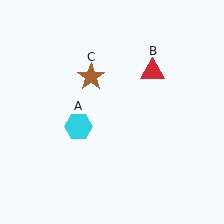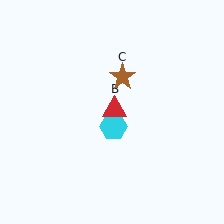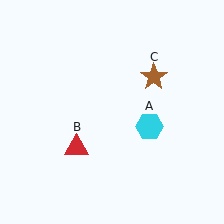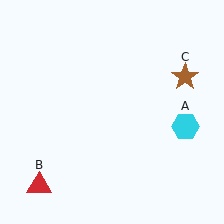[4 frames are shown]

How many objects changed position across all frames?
3 objects changed position: cyan hexagon (object A), red triangle (object B), brown star (object C).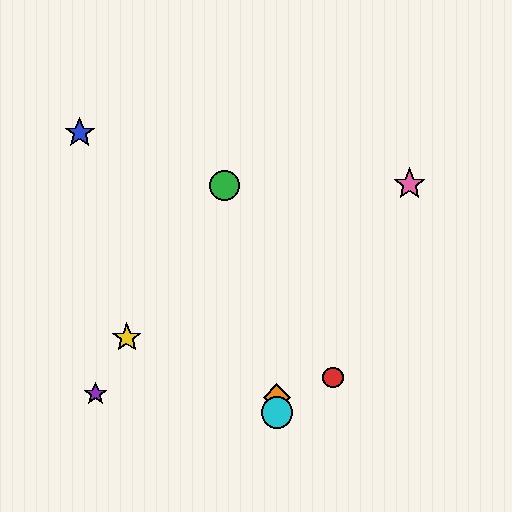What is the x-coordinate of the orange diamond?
The orange diamond is at x≈277.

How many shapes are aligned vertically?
2 shapes (the orange diamond, the cyan circle) are aligned vertically.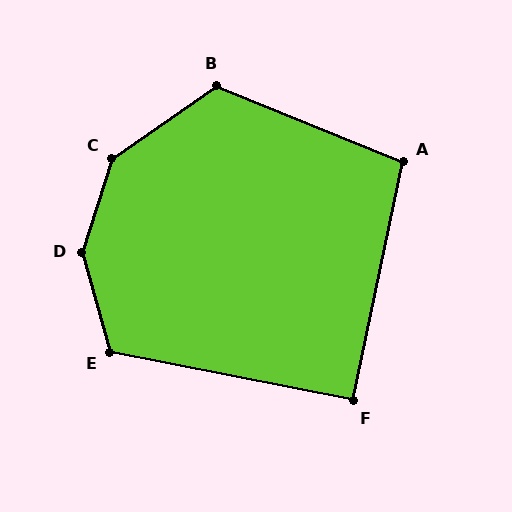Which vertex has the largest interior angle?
D, at approximately 146 degrees.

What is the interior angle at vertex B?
Approximately 123 degrees (obtuse).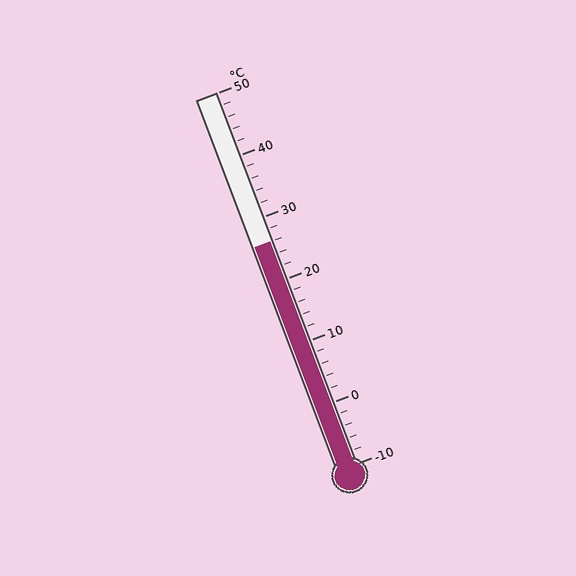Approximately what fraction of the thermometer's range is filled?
The thermometer is filled to approximately 60% of its range.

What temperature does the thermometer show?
The thermometer shows approximately 26°C.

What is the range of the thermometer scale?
The thermometer scale ranges from -10°C to 50°C.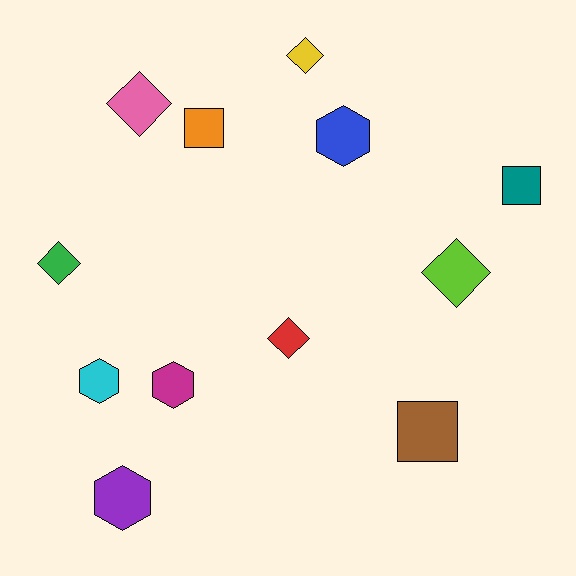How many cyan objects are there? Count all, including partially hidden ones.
There is 1 cyan object.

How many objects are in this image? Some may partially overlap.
There are 12 objects.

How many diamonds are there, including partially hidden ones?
There are 5 diamonds.